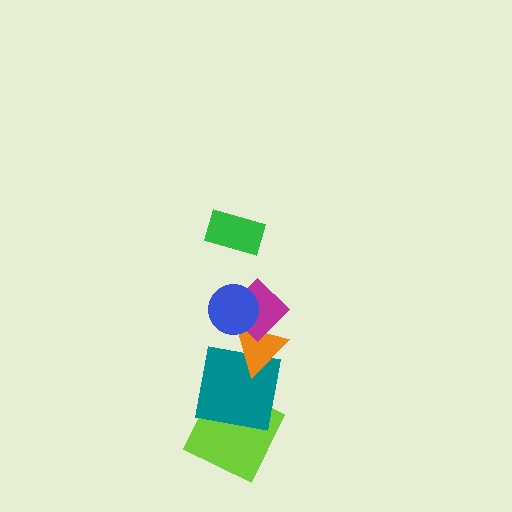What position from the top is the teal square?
The teal square is 5th from the top.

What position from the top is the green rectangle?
The green rectangle is 1st from the top.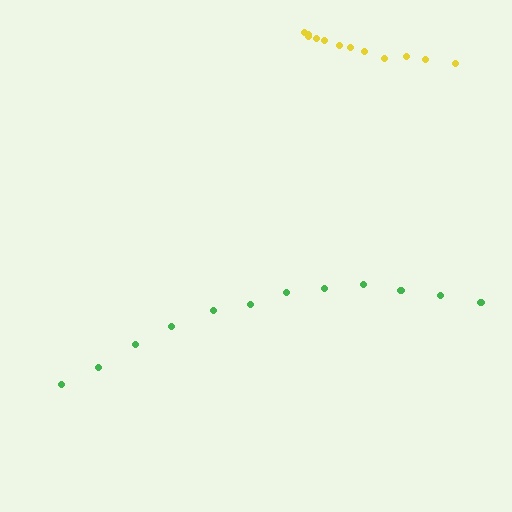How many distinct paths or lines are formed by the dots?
There are 2 distinct paths.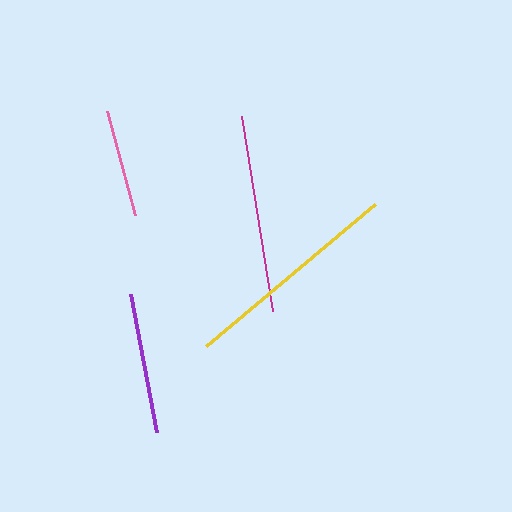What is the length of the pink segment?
The pink segment is approximately 107 pixels long.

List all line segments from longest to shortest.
From longest to shortest: yellow, magenta, purple, pink.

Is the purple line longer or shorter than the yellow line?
The yellow line is longer than the purple line.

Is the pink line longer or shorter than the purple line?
The purple line is longer than the pink line.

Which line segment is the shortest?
The pink line is the shortest at approximately 107 pixels.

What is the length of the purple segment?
The purple segment is approximately 141 pixels long.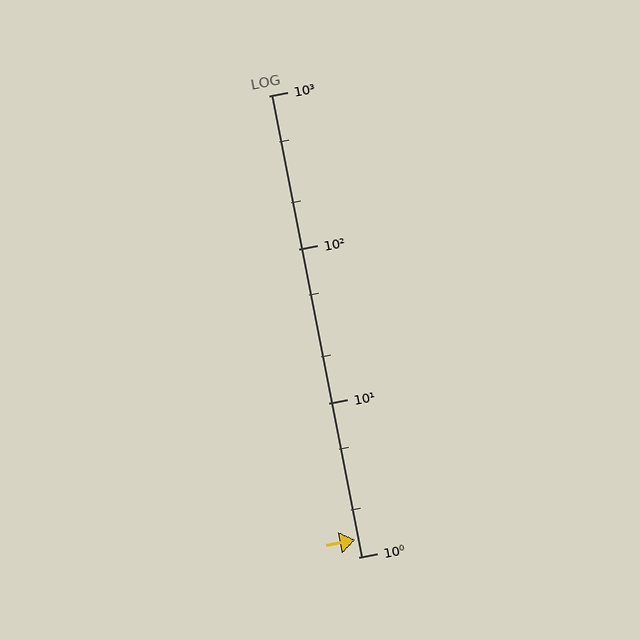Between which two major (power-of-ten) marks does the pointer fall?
The pointer is between 1 and 10.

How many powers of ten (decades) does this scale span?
The scale spans 3 decades, from 1 to 1000.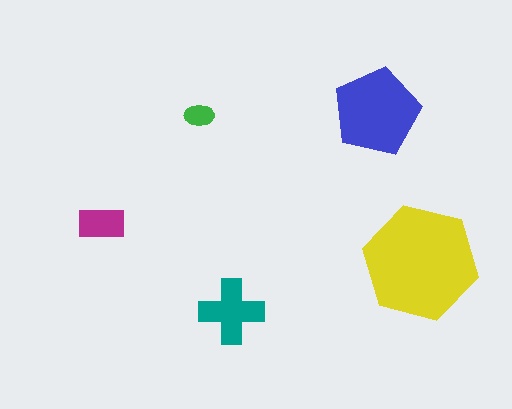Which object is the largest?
The yellow hexagon.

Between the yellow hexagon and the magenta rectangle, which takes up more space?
The yellow hexagon.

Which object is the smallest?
The green ellipse.